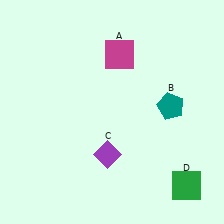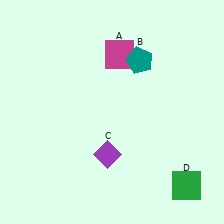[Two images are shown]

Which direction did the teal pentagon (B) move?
The teal pentagon (B) moved up.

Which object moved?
The teal pentagon (B) moved up.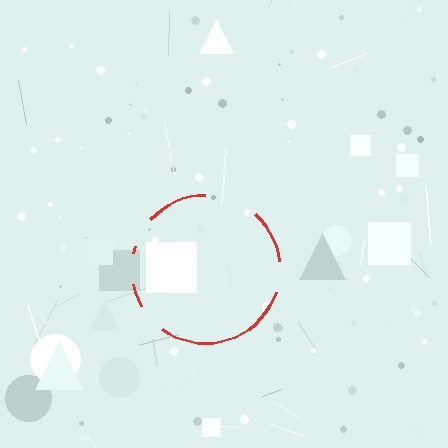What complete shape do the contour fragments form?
The contour fragments form a circle.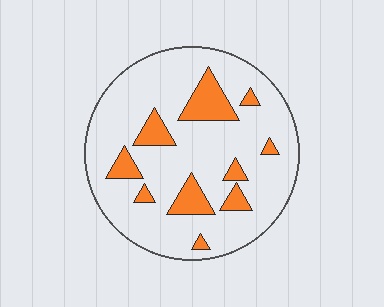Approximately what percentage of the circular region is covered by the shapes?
Approximately 15%.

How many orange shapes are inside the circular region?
10.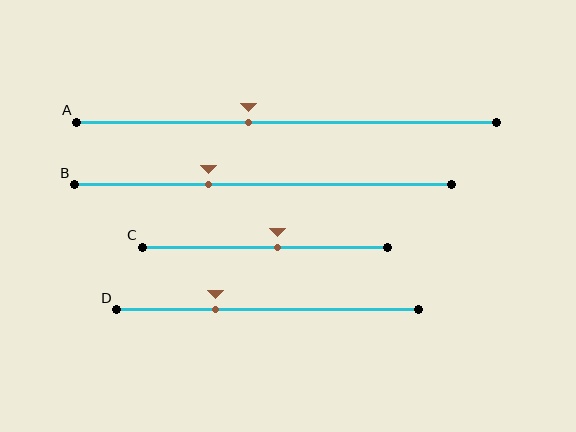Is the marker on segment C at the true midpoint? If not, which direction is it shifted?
No, the marker on segment C is shifted to the right by about 5% of the segment length.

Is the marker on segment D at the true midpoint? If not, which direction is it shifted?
No, the marker on segment D is shifted to the left by about 17% of the segment length.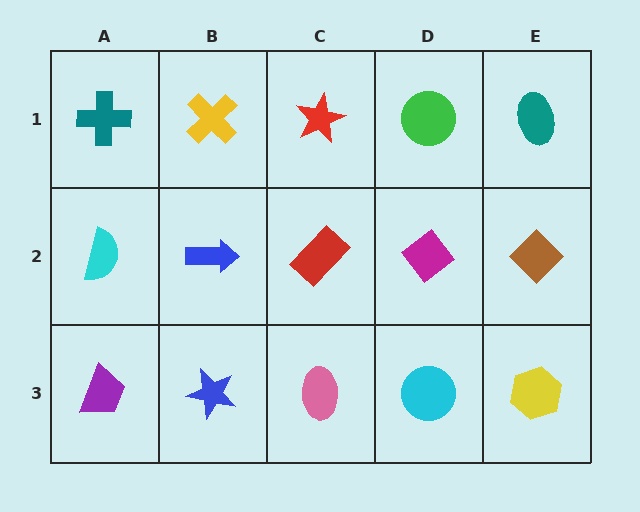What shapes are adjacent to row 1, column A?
A cyan semicircle (row 2, column A), a yellow cross (row 1, column B).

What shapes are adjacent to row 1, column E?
A brown diamond (row 2, column E), a green circle (row 1, column D).